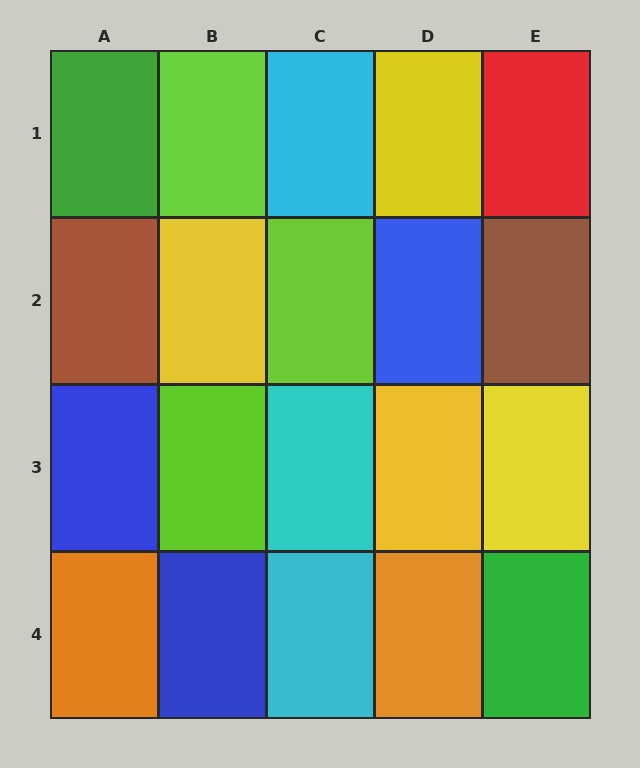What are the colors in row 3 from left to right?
Blue, lime, cyan, yellow, yellow.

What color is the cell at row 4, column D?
Orange.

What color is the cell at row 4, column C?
Cyan.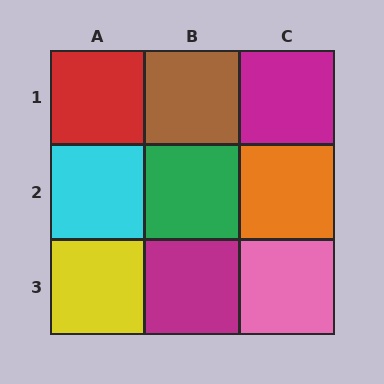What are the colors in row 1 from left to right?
Red, brown, magenta.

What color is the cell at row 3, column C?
Pink.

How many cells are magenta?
2 cells are magenta.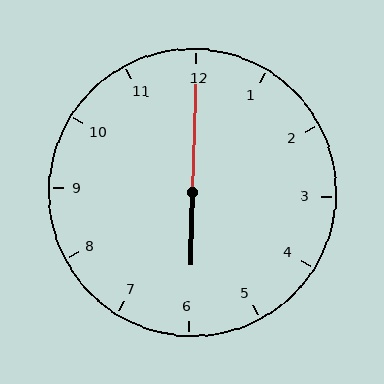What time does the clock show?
6:00.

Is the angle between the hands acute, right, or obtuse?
It is obtuse.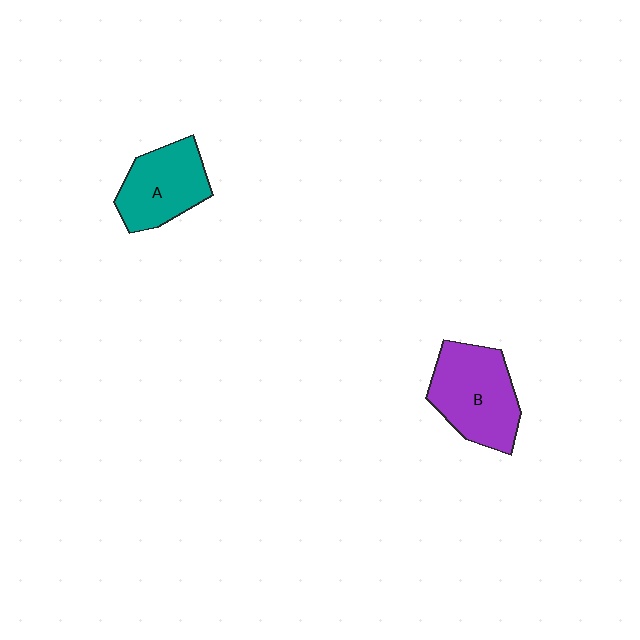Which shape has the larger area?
Shape B (purple).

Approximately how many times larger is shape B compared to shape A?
Approximately 1.2 times.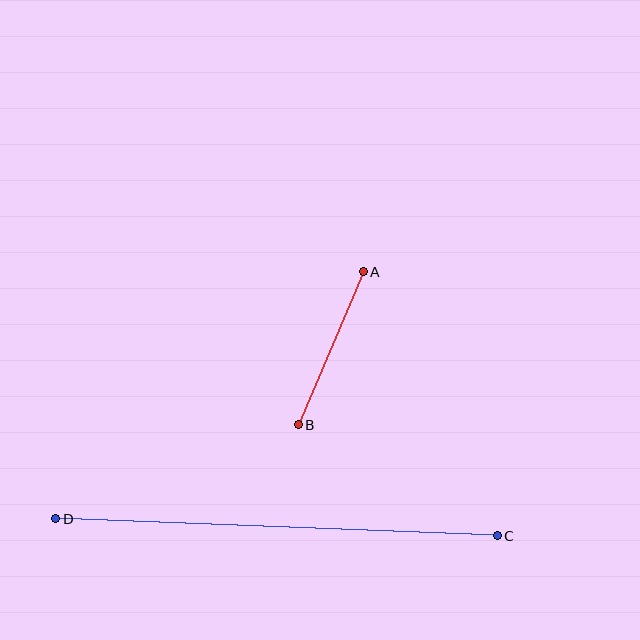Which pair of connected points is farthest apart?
Points C and D are farthest apart.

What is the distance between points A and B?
The distance is approximately 166 pixels.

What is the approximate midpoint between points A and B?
The midpoint is at approximately (331, 348) pixels.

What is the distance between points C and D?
The distance is approximately 442 pixels.